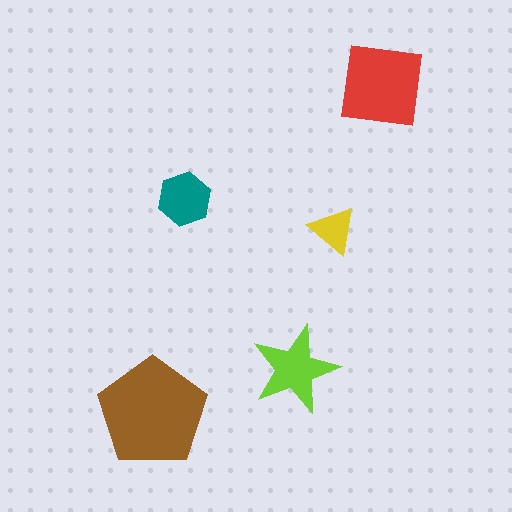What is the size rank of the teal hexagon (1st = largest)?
4th.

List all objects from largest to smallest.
The brown pentagon, the red square, the lime star, the teal hexagon, the yellow triangle.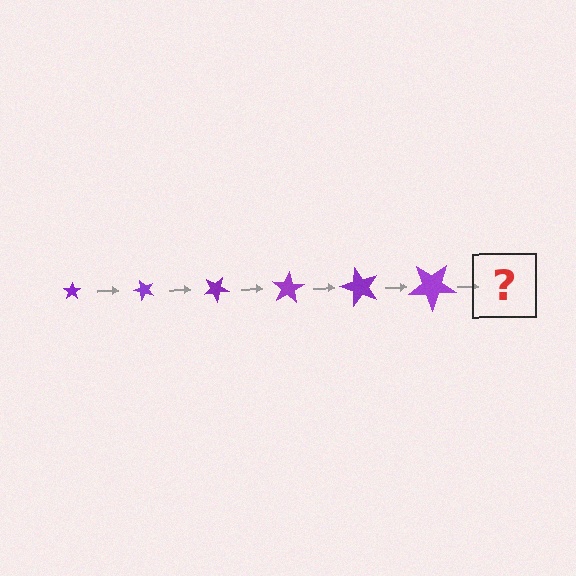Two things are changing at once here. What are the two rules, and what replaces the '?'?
The two rules are that the star grows larger each step and it rotates 50 degrees each step. The '?' should be a star, larger than the previous one and rotated 300 degrees from the start.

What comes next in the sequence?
The next element should be a star, larger than the previous one and rotated 300 degrees from the start.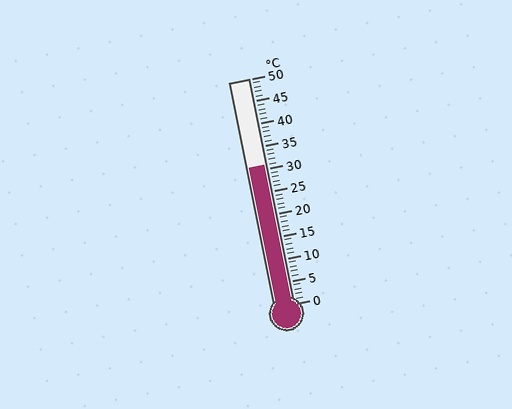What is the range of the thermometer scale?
The thermometer scale ranges from 0°C to 50°C.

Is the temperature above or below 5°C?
The temperature is above 5°C.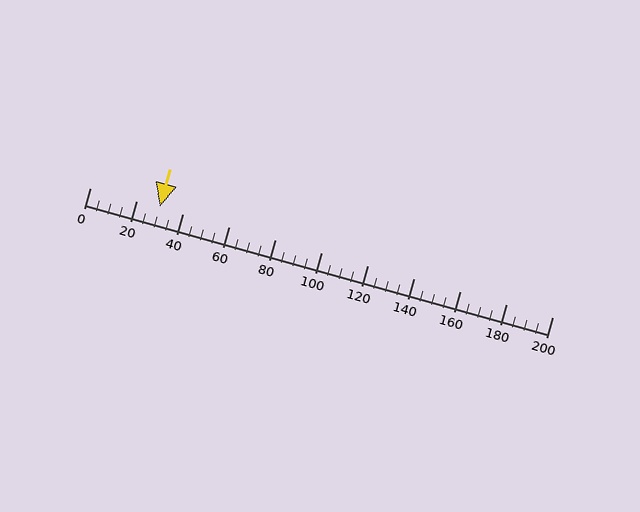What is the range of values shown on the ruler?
The ruler shows values from 0 to 200.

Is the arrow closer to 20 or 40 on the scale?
The arrow is closer to 40.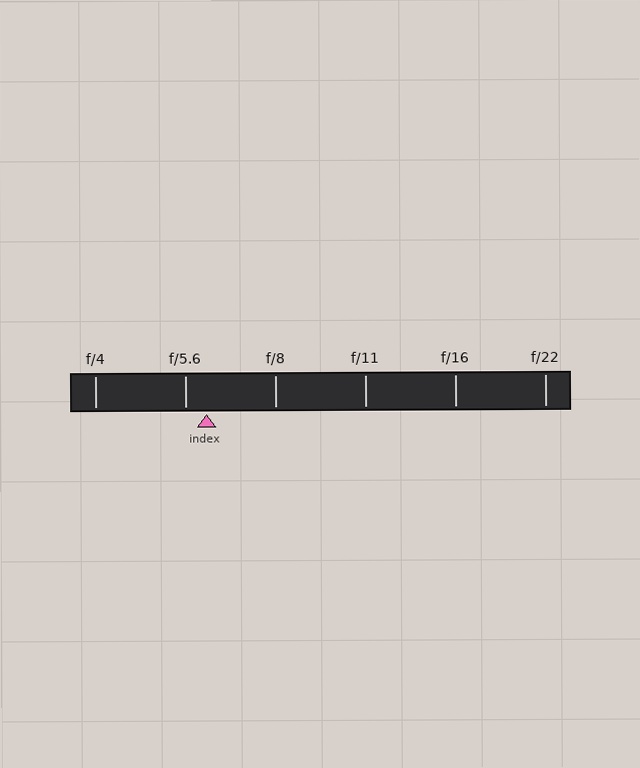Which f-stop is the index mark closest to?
The index mark is closest to f/5.6.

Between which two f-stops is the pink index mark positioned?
The index mark is between f/5.6 and f/8.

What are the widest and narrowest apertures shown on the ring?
The widest aperture shown is f/4 and the narrowest is f/22.